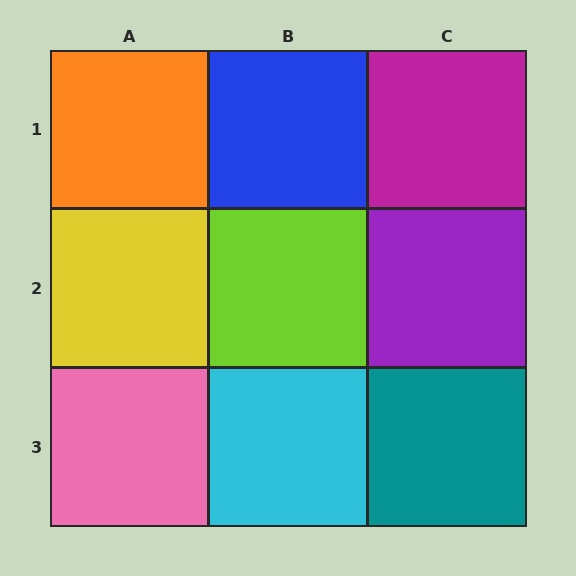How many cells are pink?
1 cell is pink.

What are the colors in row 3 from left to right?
Pink, cyan, teal.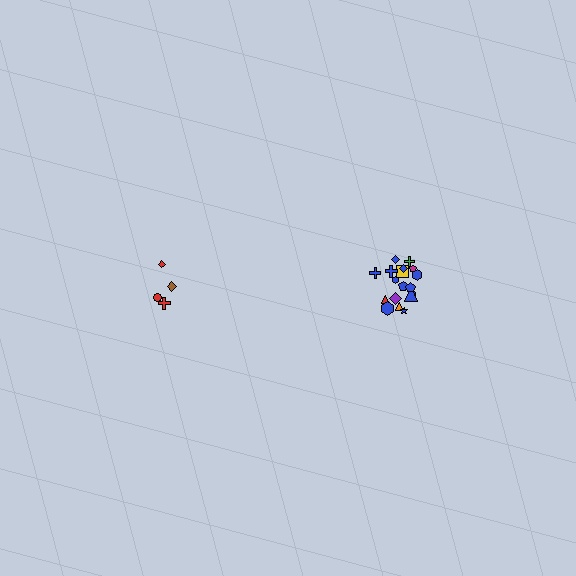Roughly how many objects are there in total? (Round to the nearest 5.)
Roughly 20 objects in total.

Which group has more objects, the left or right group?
The right group.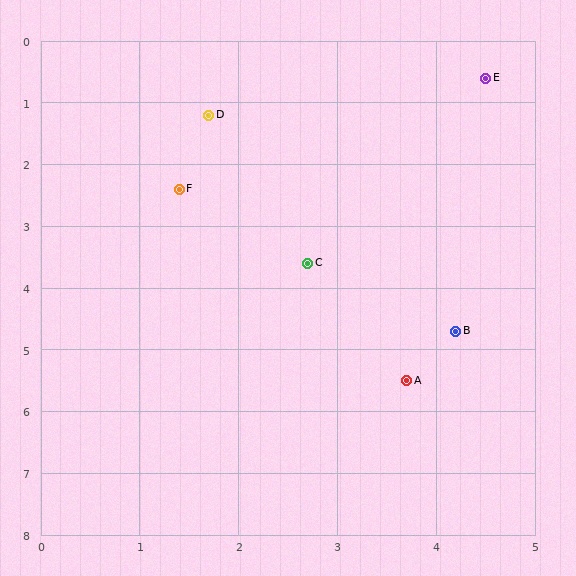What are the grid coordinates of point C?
Point C is at approximately (2.7, 3.6).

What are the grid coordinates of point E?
Point E is at approximately (4.5, 0.6).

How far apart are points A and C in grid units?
Points A and C are about 2.1 grid units apart.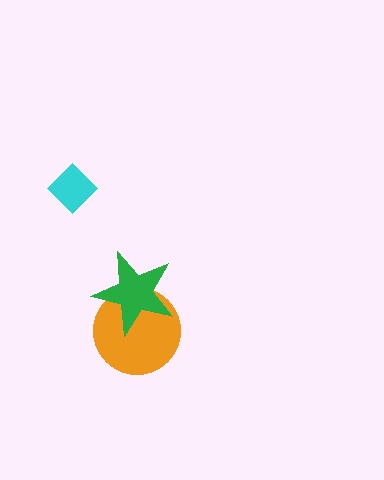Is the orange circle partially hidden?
Yes, it is partially covered by another shape.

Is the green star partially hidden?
No, no other shape covers it.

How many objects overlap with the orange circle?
1 object overlaps with the orange circle.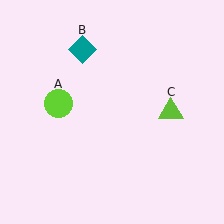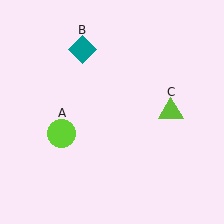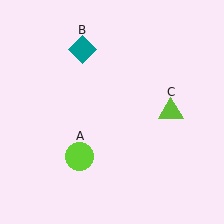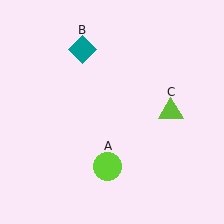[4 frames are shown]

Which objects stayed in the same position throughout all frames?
Teal diamond (object B) and lime triangle (object C) remained stationary.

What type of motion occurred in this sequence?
The lime circle (object A) rotated counterclockwise around the center of the scene.